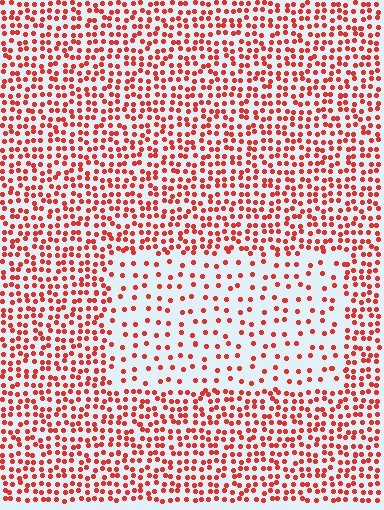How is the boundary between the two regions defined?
The boundary is defined by a change in element density (approximately 2.4x ratio). All elements are the same color, size, and shape.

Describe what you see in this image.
The image contains small red elements arranged at two different densities. A rectangle-shaped region is visible where the elements are less densely packed than the surrounding area.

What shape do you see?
I see a rectangle.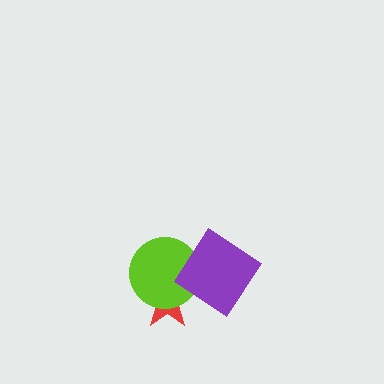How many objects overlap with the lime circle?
2 objects overlap with the lime circle.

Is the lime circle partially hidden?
Yes, it is partially covered by another shape.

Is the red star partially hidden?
Yes, it is partially covered by another shape.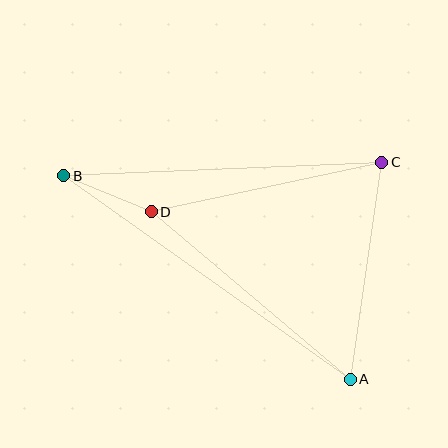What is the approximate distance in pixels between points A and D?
The distance between A and D is approximately 260 pixels.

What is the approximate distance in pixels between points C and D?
The distance between C and D is approximately 235 pixels.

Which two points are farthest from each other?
Points A and B are farthest from each other.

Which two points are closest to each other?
Points B and D are closest to each other.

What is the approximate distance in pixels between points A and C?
The distance between A and C is approximately 219 pixels.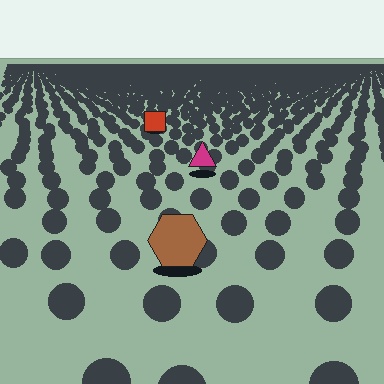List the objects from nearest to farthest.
From nearest to farthest: the brown hexagon, the magenta triangle, the red square.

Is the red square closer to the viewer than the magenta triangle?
No. The magenta triangle is closer — you can tell from the texture gradient: the ground texture is coarser near it.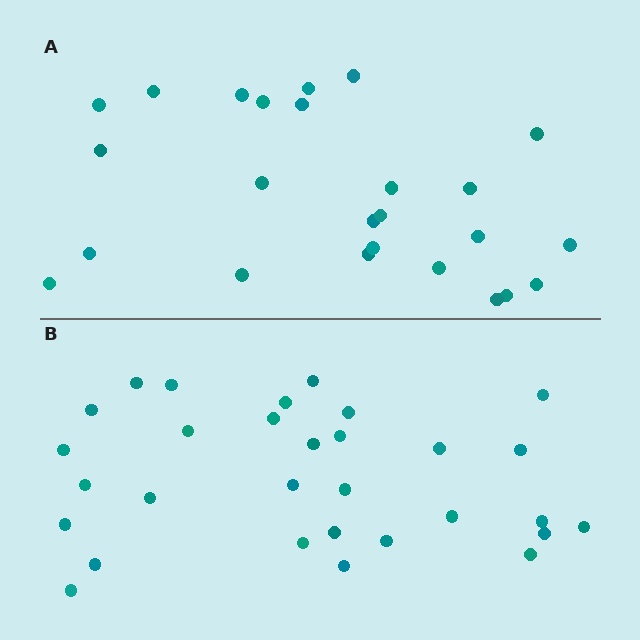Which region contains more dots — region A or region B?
Region B (the bottom region) has more dots.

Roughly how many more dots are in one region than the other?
Region B has about 5 more dots than region A.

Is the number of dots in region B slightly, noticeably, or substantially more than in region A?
Region B has only slightly more — the two regions are fairly close. The ratio is roughly 1.2 to 1.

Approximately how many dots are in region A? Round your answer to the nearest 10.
About 20 dots. (The exact count is 25, which rounds to 20.)